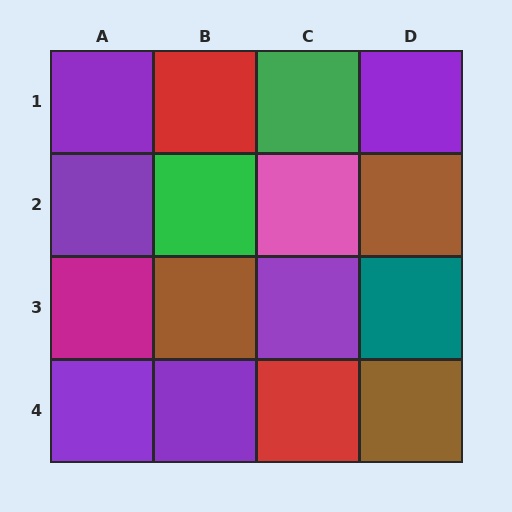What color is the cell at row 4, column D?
Brown.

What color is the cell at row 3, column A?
Magenta.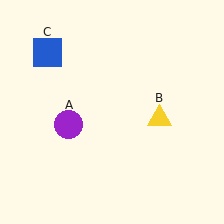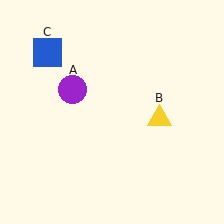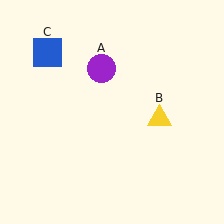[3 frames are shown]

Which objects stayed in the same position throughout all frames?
Yellow triangle (object B) and blue square (object C) remained stationary.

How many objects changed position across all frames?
1 object changed position: purple circle (object A).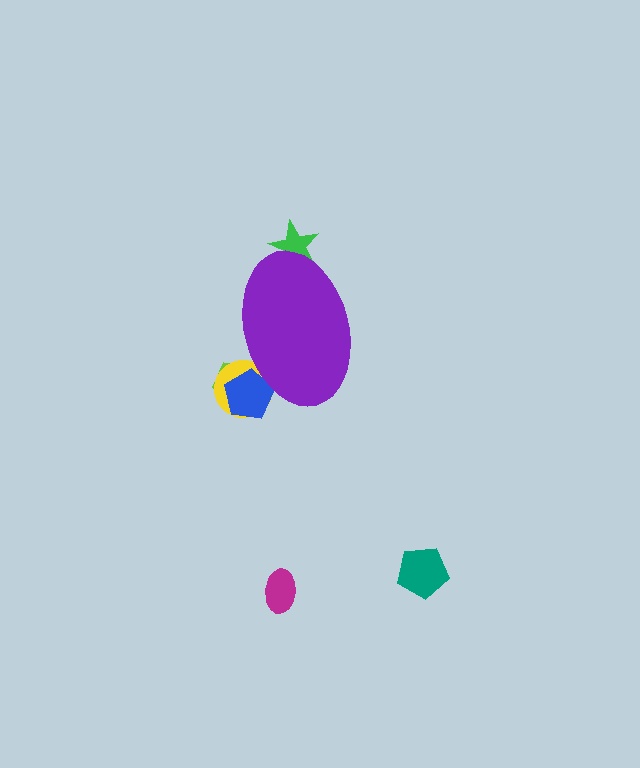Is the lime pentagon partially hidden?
Yes, the lime pentagon is partially hidden behind the purple ellipse.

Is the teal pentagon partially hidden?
No, the teal pentagon is fully visible.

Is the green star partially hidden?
Yes, the green star is partially hidden behind the purple ellipse.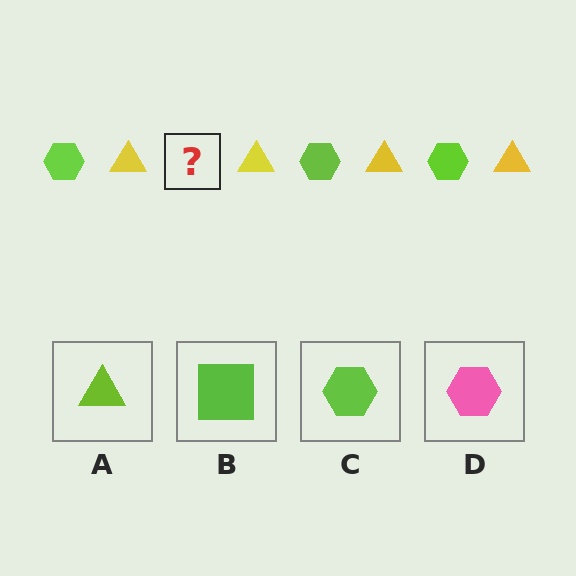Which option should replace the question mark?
Option C.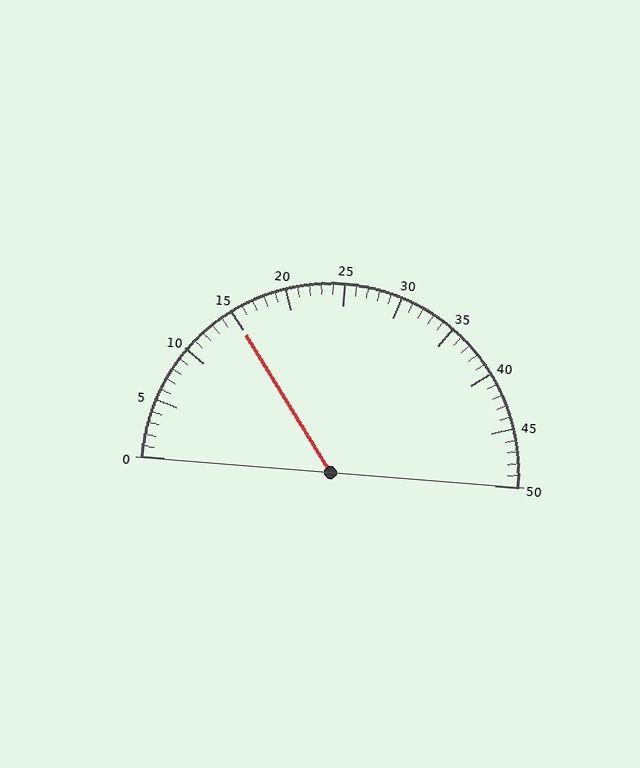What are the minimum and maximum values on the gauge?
The gauge ranges from 0 to 50.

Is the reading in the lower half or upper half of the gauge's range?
The reading is in the lower half of the range (0 to 50).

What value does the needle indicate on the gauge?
The needle indicates approximately 15.